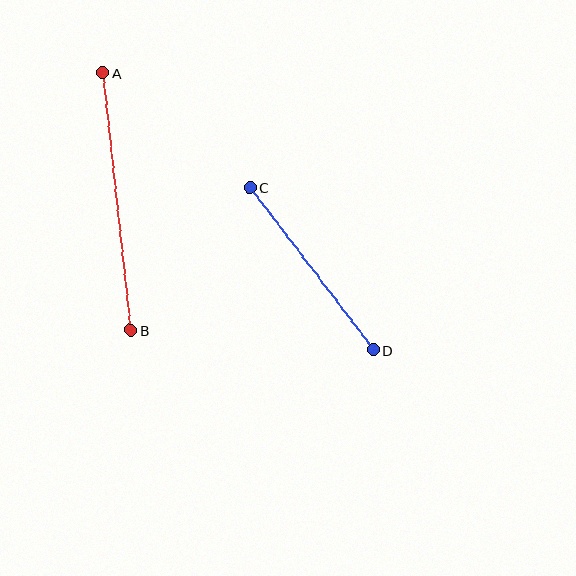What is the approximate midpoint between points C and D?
The midpoint is at approximately (312, 268) pixels.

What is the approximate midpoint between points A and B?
The midpoint is at approximately (117, 201) pixels.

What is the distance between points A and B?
The distance is approximately 259 pixels.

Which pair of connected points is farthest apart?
Points A and B are farthest apart.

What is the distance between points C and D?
The distance is approximately 204 pixels.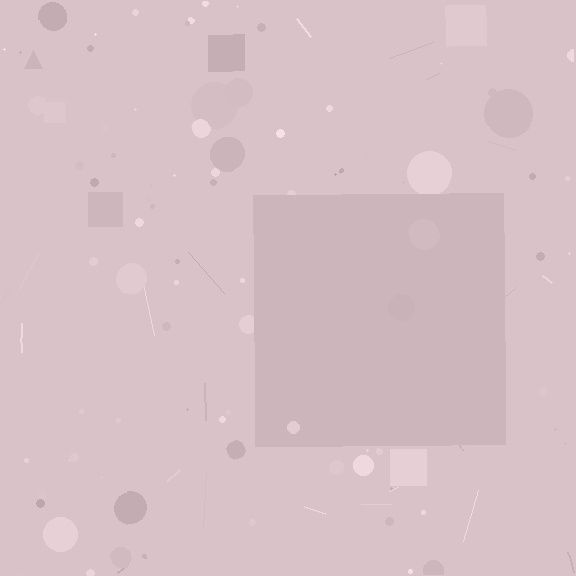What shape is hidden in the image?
A square is hidden in the image.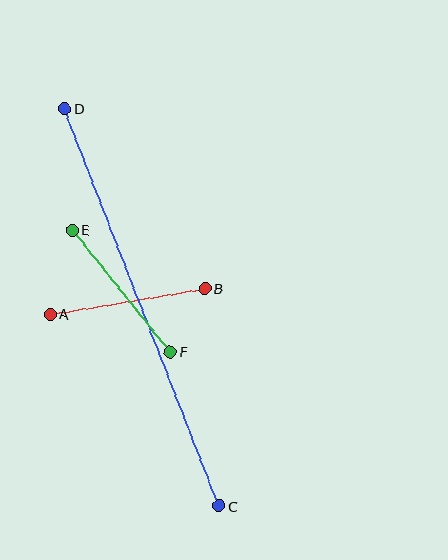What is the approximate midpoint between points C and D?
The midpoint is at approximately (142, 307) pixels.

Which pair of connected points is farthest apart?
Points C and D are farthest apart.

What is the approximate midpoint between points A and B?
The midpoint is at approximately (127, 301) pixels.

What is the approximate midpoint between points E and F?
The midpoint is at approximately (121, 291) pixels.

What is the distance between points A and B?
The distance is approximately 157 pixels.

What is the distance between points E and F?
The distance is approximately 156 pixels.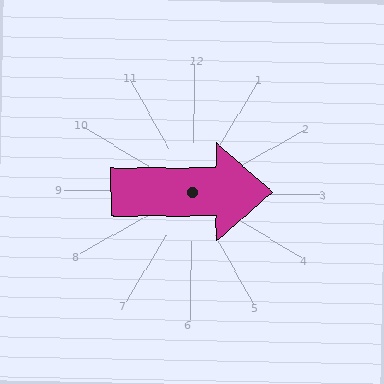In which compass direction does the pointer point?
East.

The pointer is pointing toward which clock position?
Roughly 3 o'clock.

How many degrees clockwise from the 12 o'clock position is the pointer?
Approximately 89 degrees.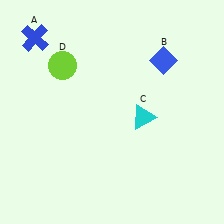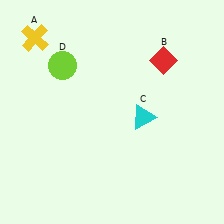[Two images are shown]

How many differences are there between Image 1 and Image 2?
There are 2 differences between the two images.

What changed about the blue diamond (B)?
In Image 1, B is blue. In Image 2, it changed to red.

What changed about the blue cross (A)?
In Image 1, A is blue. In Image 2, it changed to yellow.